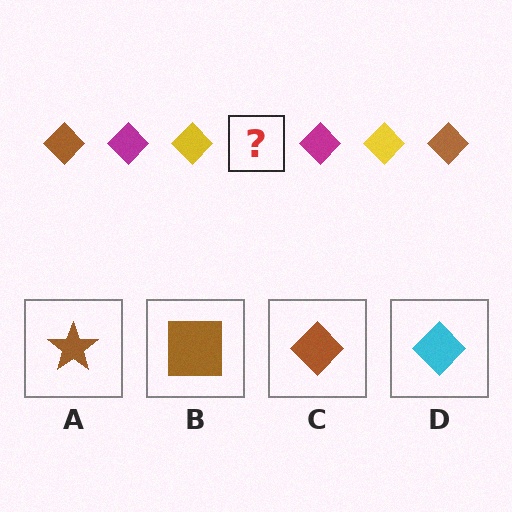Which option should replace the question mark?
Option C.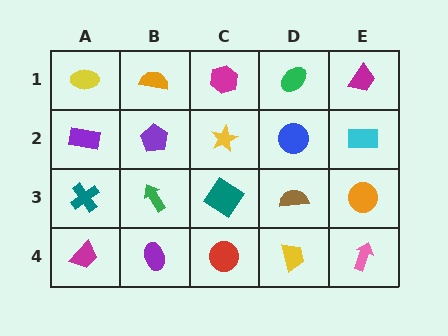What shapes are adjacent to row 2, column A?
A yellow ellipse (row 1, column A), a teal cross (row 3, column A), a purple pentagon (row 2, column B).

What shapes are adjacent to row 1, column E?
A cyan rectangle (row 2, column E), a green ellipse (row 1, column D).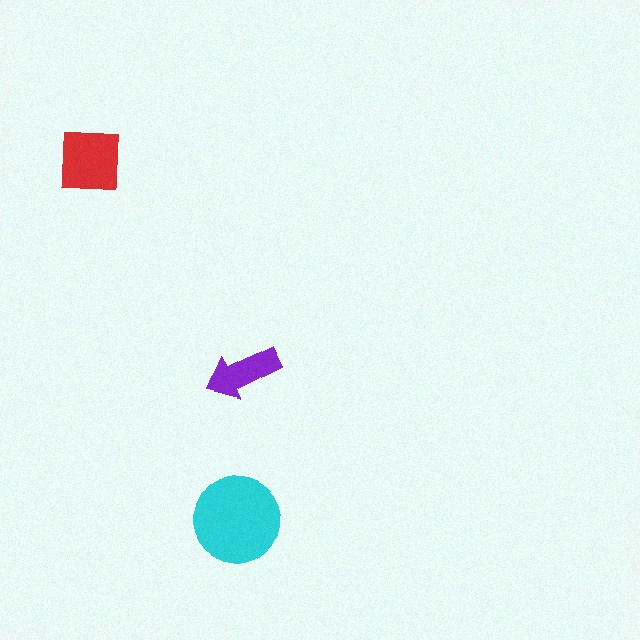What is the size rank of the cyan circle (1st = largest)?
1st.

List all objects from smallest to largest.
The purple arrow, the red square, the cyan circle.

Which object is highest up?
The red square is topmost.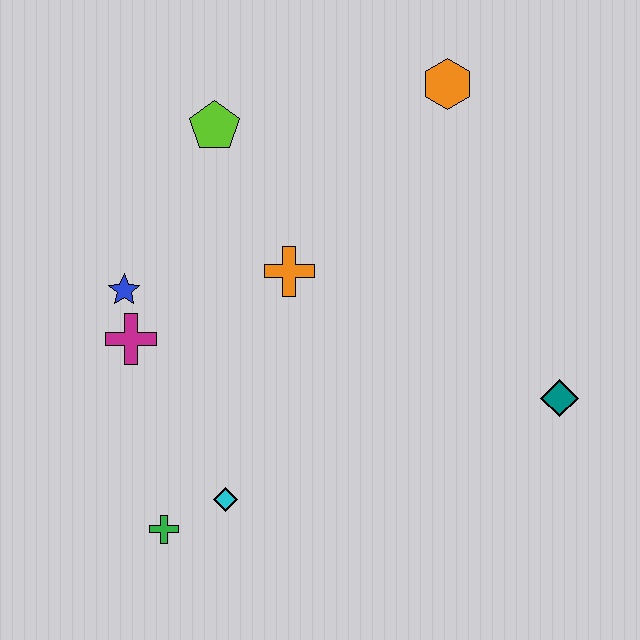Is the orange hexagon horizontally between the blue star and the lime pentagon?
No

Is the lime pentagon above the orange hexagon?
No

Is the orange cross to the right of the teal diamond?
No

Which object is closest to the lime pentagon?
The orange cross is closest to the lime pentagon.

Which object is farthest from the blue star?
The teal diamond is farthest from the blue star.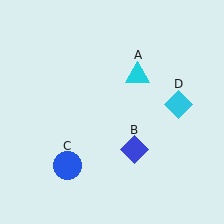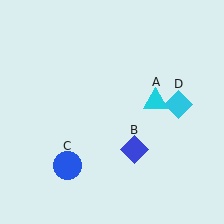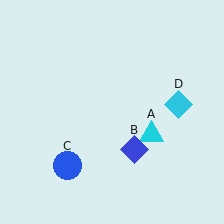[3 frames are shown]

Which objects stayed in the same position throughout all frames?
Blue diamond (object B) and blue circle (object C) and cyan diamond (object D) remained stationary.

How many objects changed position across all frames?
1 object changed position: cyan triangle (object A).